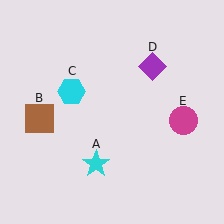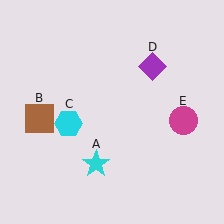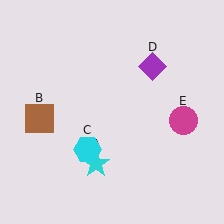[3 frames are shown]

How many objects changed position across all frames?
1 object changed position: cyan hexagon (object C).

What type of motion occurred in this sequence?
The cyan hexagon (object C) rotated counterclockwise around the center of the scene.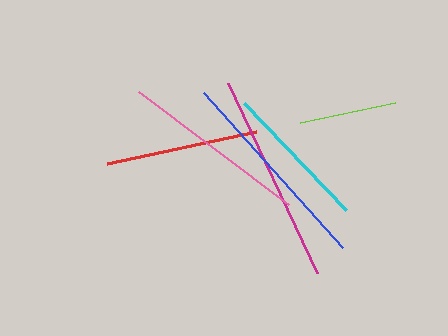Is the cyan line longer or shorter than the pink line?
The pink line is longer than the cyan line.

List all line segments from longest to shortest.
From longest to shortest: magenta, blue, pink, red, cyan, lime.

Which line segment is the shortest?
The lime line is the shortest at approximately 97 pixels.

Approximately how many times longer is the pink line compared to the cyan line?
The pink line is approximately 1.3 times the length of the cyan line.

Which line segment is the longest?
The magenta line is the longest at approximately 209 pixels.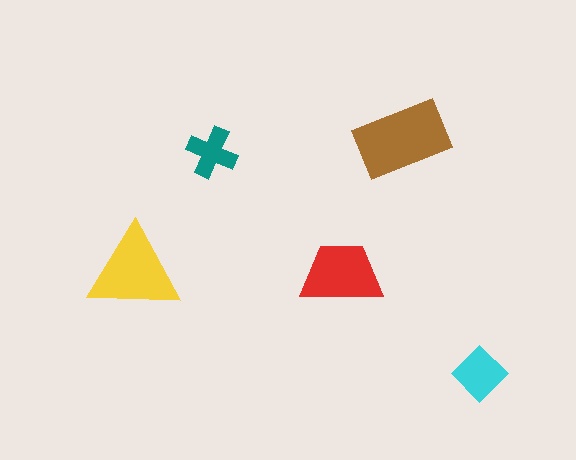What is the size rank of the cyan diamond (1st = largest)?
4th.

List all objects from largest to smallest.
The brown rectangle, the yellow triangle, the red trapezoid, the cyan diamond, the teal cross.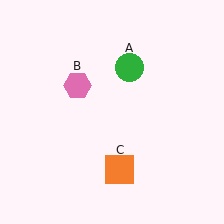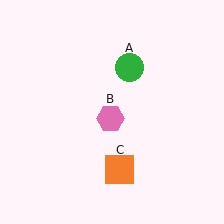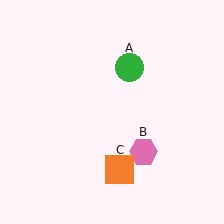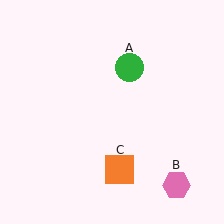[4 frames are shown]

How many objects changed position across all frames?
1 object changed position: pink hexagon (object B).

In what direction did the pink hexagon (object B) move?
The pink hexagon (object B) moved down and to the right.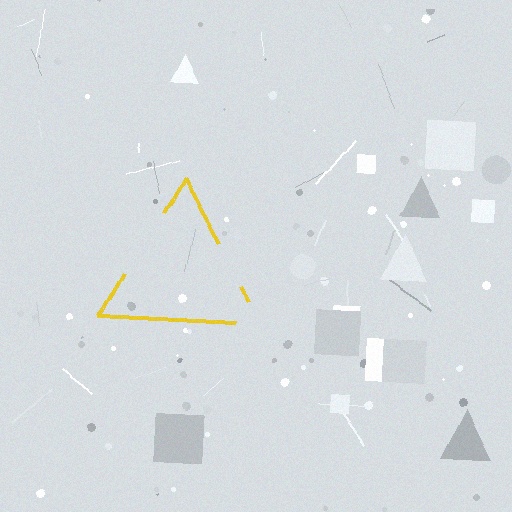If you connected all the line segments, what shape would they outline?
They would outline a triangle.